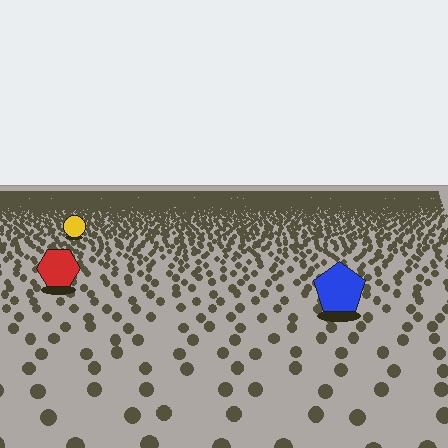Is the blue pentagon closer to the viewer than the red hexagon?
Yes. The blue pentagon is closer — you can tell from the texture gradient: the ground texture is coarser near it.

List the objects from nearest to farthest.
From nearest to farthest: the blue pentagon, the red hexagon, the yellow circle.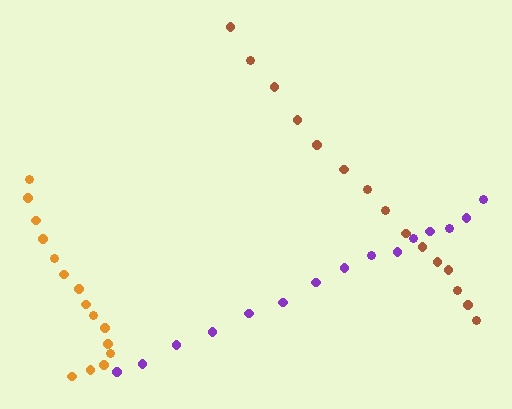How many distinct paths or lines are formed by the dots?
There are 3 distinct paths.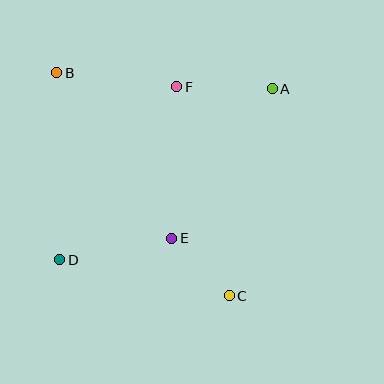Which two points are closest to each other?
Points C and E are closest to each other.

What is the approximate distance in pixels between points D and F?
The distance between D and F is approximately 209 pixels.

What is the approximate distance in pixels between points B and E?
The distance between B and E is approximately 202 pixels.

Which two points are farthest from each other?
Points B and C are farthest from each other.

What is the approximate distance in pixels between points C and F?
The distance between C and F is approximately 215 pixels.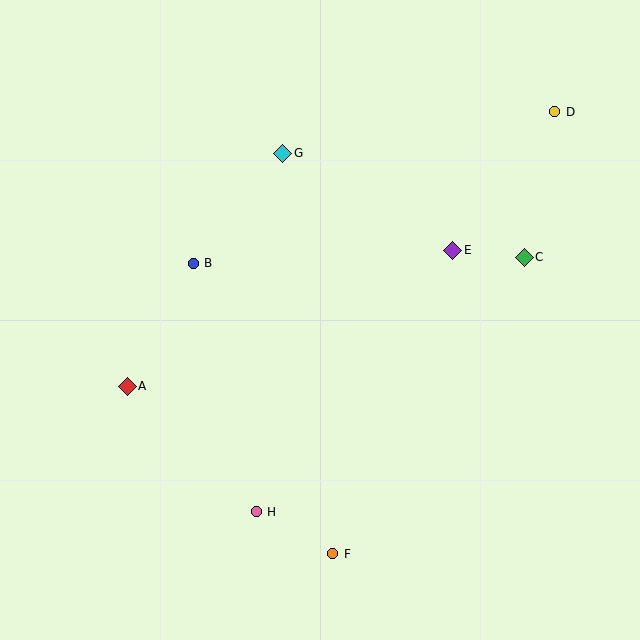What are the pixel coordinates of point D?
Point D is at (555, 112).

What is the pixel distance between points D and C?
The distance between D and C is 149 pixels.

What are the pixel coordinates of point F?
Point F is at (333, 554).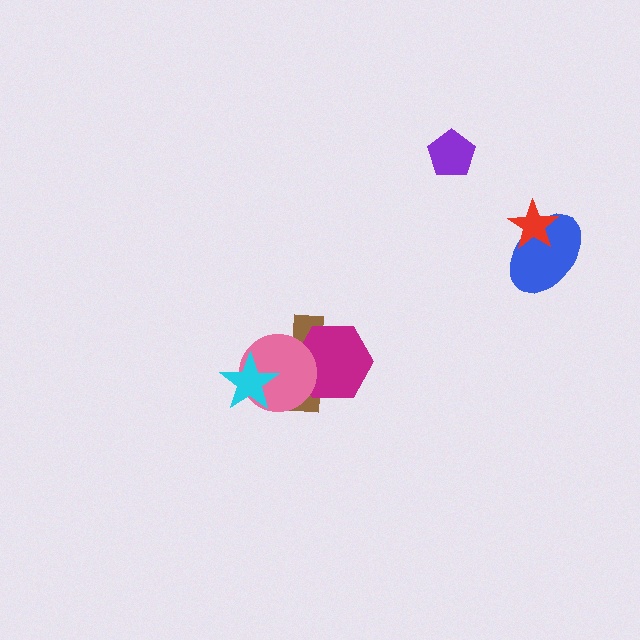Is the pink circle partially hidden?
Yes, it is partially covered by another shape.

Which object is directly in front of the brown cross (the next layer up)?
The magenta hexagon is directly in front of the brown cross.